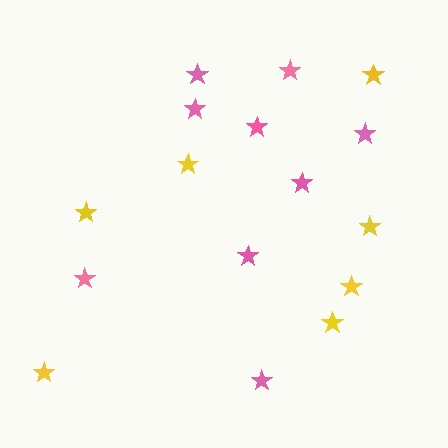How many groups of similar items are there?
There are 2 groups: one group of pink stars (9) and one group of yellow stars (7).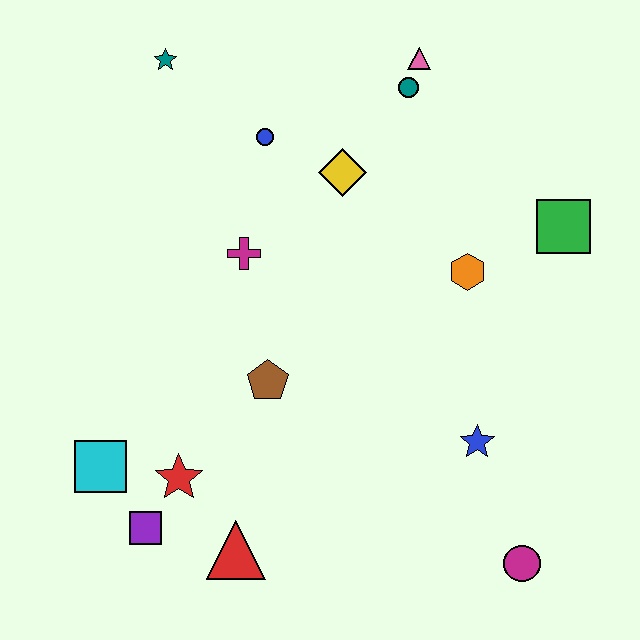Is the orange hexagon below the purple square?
No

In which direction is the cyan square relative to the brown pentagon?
The cyan square is to the left of the brown pentagon.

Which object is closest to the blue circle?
The yellow diamond is closest to the blue circle.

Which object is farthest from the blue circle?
The magenta circle is farthest from the blue circle.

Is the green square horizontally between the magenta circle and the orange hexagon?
No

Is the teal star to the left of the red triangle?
Yes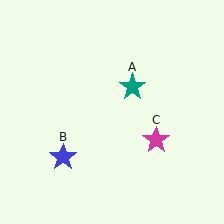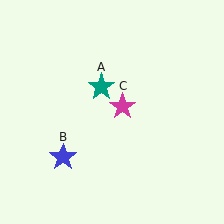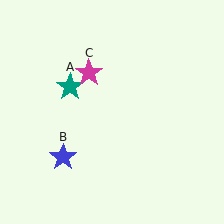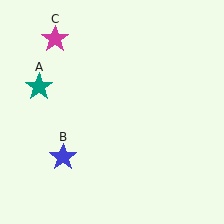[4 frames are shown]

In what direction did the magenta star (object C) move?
The magenta star (object C) moved up and to the left.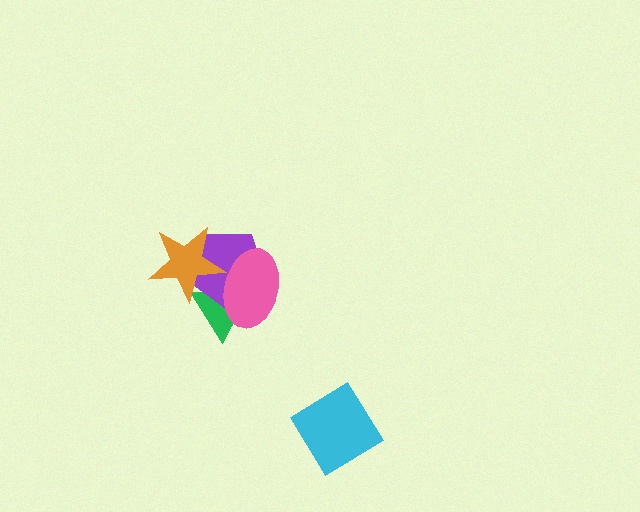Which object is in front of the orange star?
The pink ellipse is in front of the orange star.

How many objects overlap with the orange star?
3 objects overlap with the orange star.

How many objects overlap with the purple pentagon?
3 objects overlap with the purple pentagon.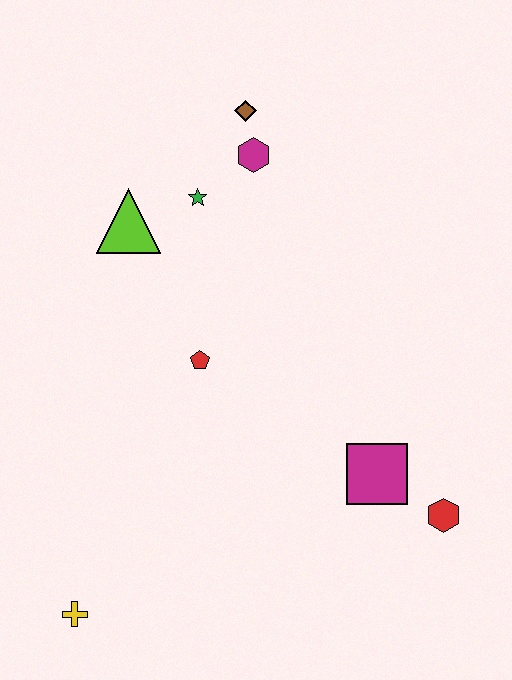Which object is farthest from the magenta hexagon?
The yellow cross is farthest from the magenta hexagon.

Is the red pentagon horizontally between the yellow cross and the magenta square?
Yes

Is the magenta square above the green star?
No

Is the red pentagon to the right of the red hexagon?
No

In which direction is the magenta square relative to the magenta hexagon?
The magenta square is below the magenta hexagon.